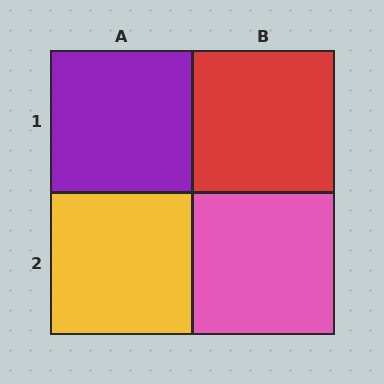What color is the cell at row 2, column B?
Pink.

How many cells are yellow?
1 cell is yellow.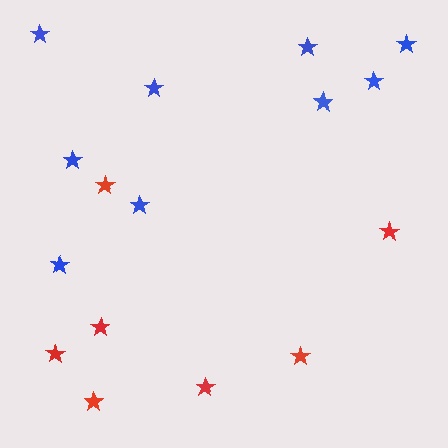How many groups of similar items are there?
There are 2 groups: one group of blue stars (9) and one group of red stars (7).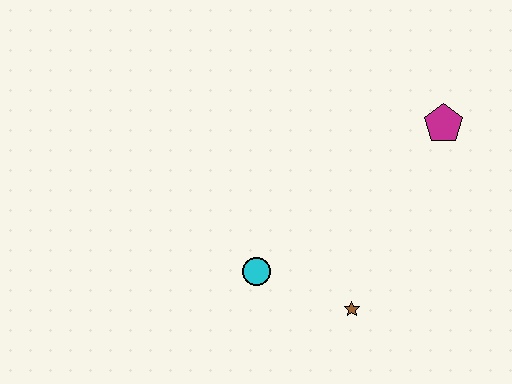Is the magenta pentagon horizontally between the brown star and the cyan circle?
No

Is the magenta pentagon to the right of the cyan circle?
Yes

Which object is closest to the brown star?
The cyan circle is closest to the brown star.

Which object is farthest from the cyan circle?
The magenta pentagon is farthest from the cyan circle.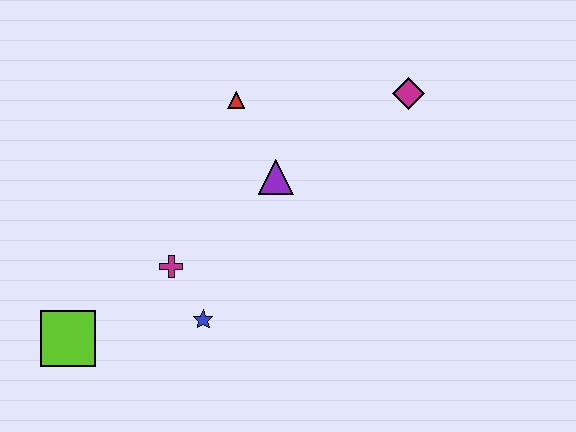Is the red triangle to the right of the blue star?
Yes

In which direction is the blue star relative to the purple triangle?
The blue star is below the purple triangle.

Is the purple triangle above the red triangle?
No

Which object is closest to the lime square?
The magenta cross is closest to the lime square.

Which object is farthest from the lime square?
The magenta diamond is farthest from the lime square.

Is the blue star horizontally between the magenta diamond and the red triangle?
No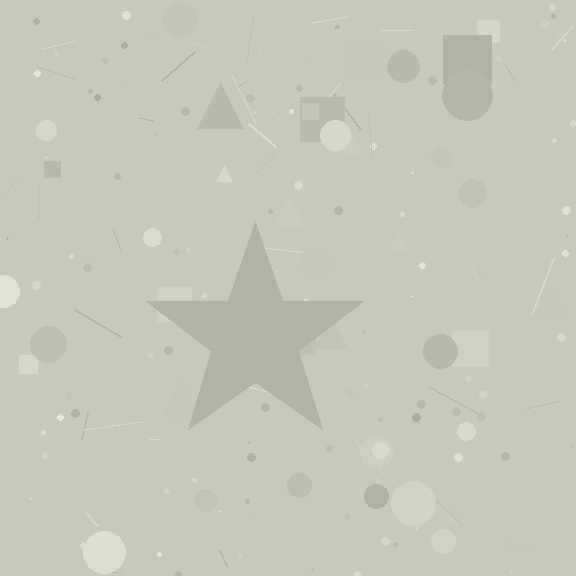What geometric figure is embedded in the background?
A star is embedded in the background.